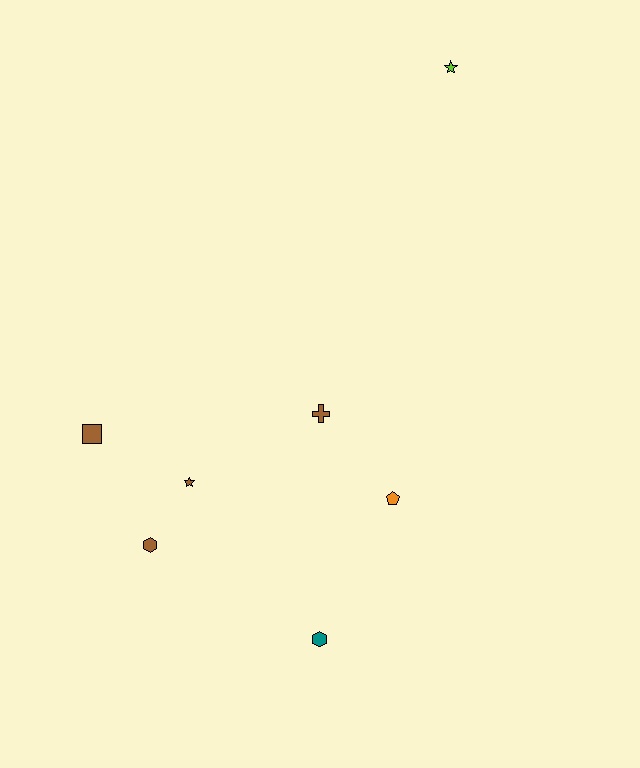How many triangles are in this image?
There are no triangles.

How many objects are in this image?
There are 7 objects.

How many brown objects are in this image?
There are 4 brown objects.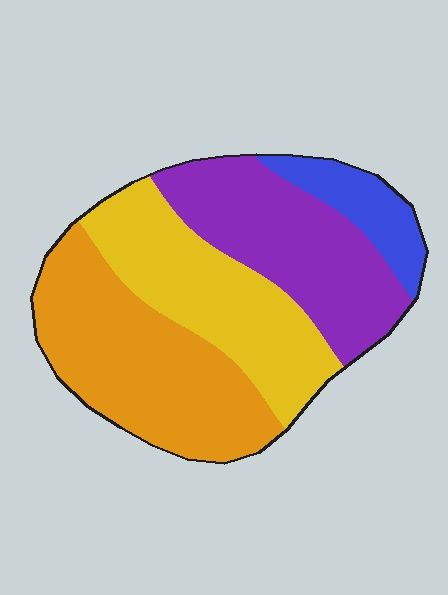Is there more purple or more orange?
Orange.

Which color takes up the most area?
Orange, at roughly 35%.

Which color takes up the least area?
Blue, at roughly 10%.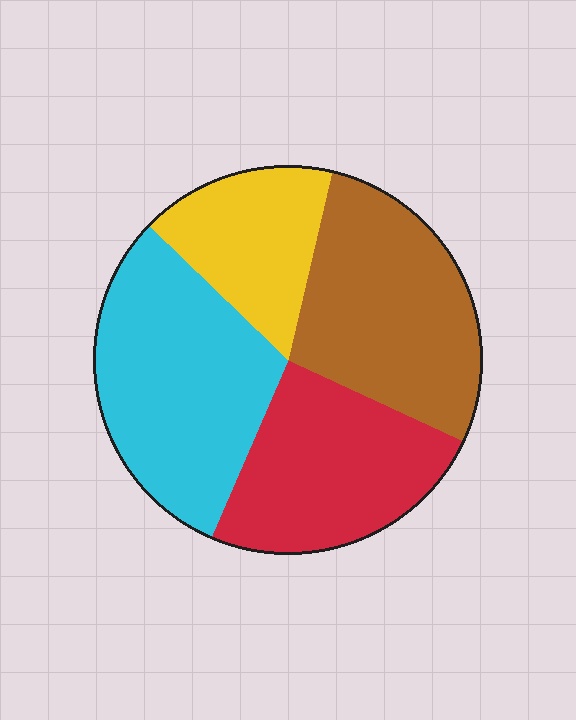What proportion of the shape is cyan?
Cyan takes up about one third (1/3) of the shape.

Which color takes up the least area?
Yellow, at roughly 15%.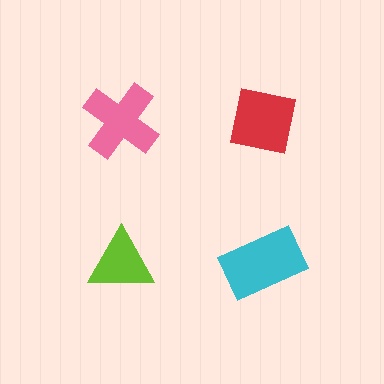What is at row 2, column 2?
A cyan rectangle.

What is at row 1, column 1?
A pink cross.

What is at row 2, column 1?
A lime triangle.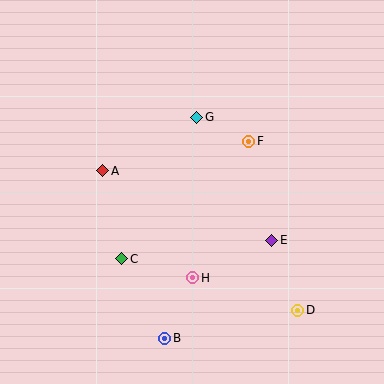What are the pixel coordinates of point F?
Point F is at (249, 141).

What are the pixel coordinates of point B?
Point B is at (165, 338).